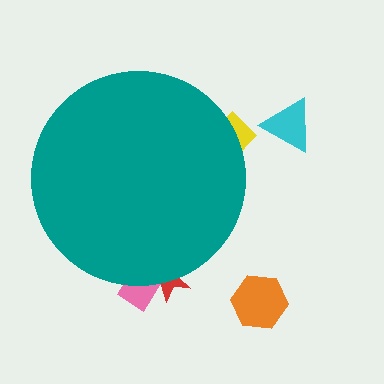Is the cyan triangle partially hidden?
No, the cyan triangle is fully visible.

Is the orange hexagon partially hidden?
No, the orange hexagon is fully visible.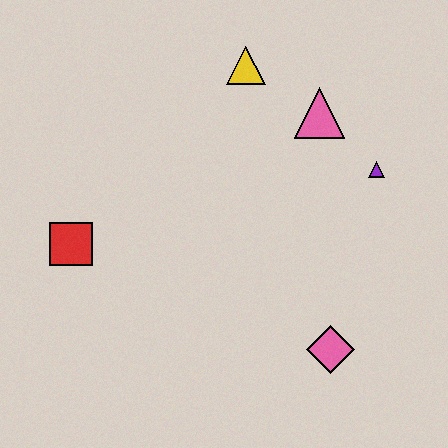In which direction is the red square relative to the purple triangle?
The red square is to the left of the purple triangle.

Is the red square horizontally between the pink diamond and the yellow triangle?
No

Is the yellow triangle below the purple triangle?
No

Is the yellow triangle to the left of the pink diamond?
Yes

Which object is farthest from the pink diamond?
The yellow triangle is farthest from the pink diamond.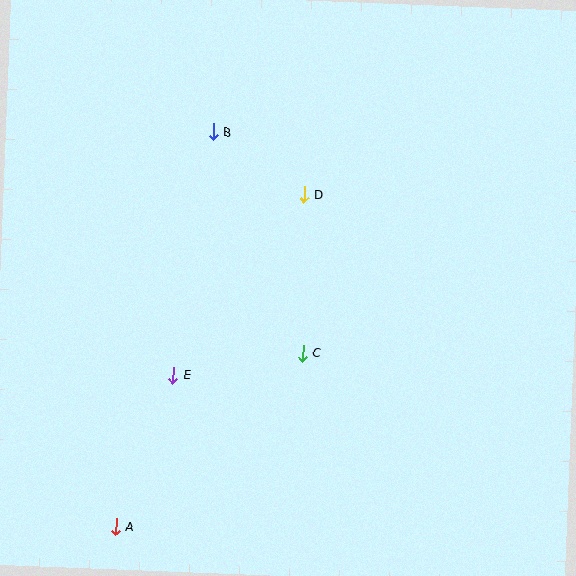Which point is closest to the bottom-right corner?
Point C is closest to the bottom-right corner.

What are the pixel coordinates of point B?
Point B is at (213, 131).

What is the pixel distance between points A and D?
The distance between A and D is 382 pixels.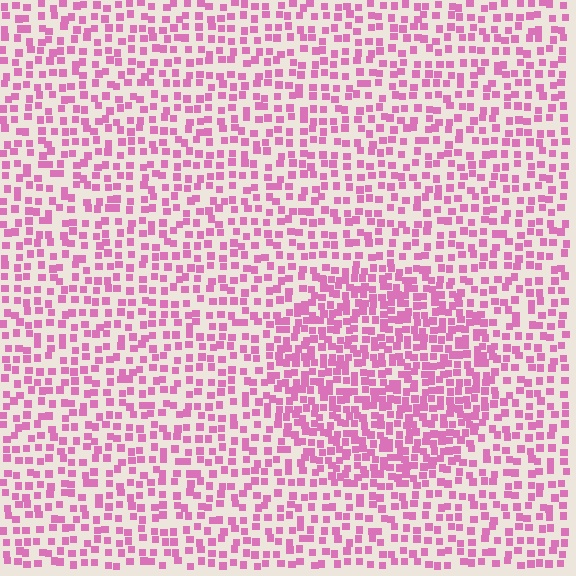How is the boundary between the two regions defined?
The boundary is defined by a change in element density (approximately 1.8x ratio). All elements are the same color, size, and shape.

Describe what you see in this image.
The image contains small pink elements arranged at two different densities. A circle-shaped region is visible where the elements are more densely packed than the surrounding area.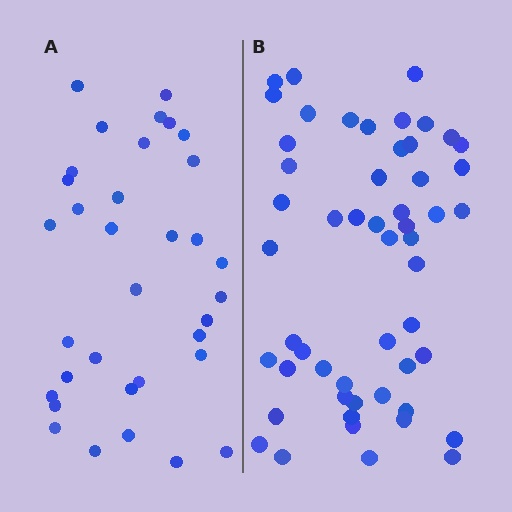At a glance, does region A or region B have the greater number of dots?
Region B (the right region) has more dots.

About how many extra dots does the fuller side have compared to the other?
Region B has approximately 20 more dots than region A.